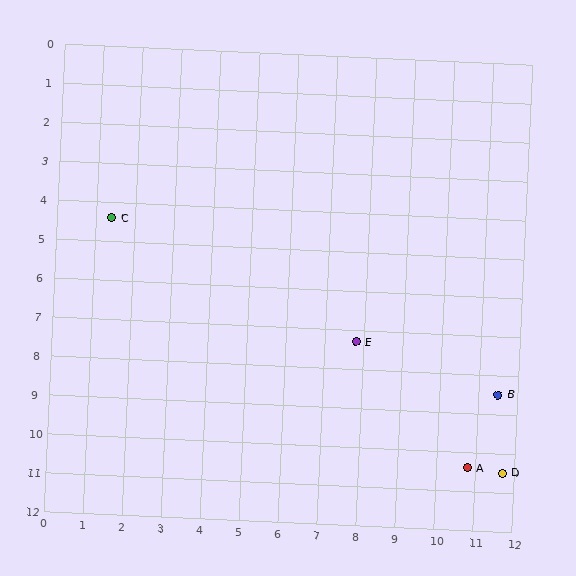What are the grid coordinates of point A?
Point A is at approximately (10.8, 10.4).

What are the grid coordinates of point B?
Point B is at approximately (11.5, 8.5).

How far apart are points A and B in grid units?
Points A and B are about 2.0 grid units apart.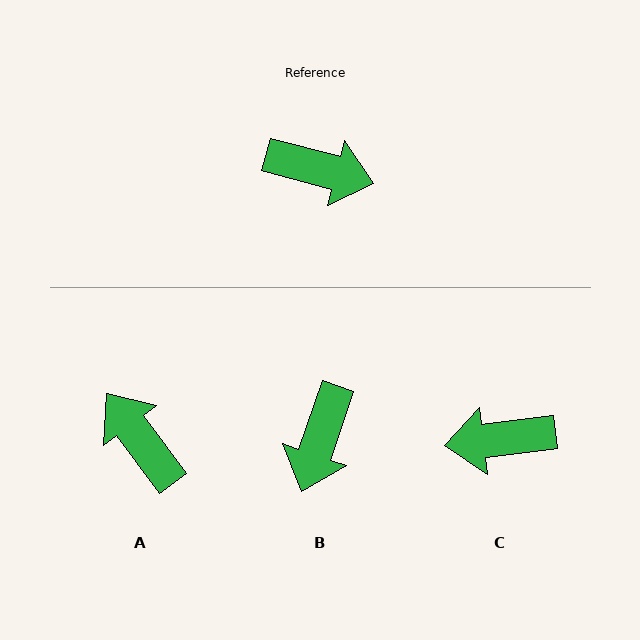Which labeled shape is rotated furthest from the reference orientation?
C, about 158 degrees away.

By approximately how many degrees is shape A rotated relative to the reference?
Approximately 141 degrees counter-clockwise.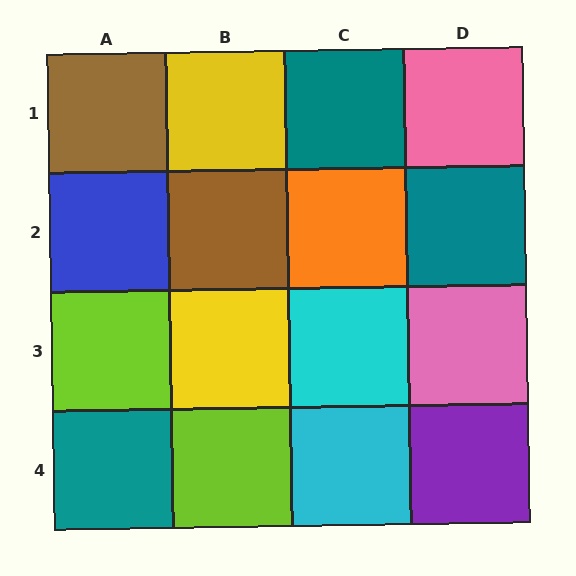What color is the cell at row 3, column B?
Yellow.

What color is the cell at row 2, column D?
Teal.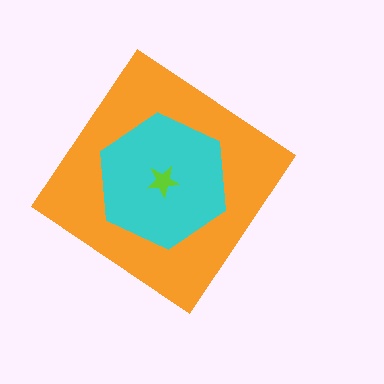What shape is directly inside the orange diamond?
The cyan hexagon.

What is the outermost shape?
The orange diamond.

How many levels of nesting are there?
3.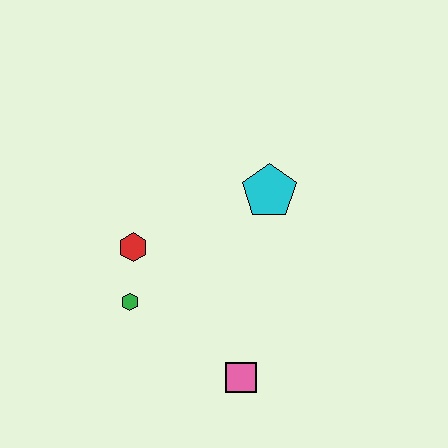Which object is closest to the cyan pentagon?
The red hexagon is closest to the cyan pentagon.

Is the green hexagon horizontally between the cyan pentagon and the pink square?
No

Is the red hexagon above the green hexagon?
Yes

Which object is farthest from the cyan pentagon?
The pink square is farthest from the cyan pentagon.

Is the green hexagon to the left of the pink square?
Yes